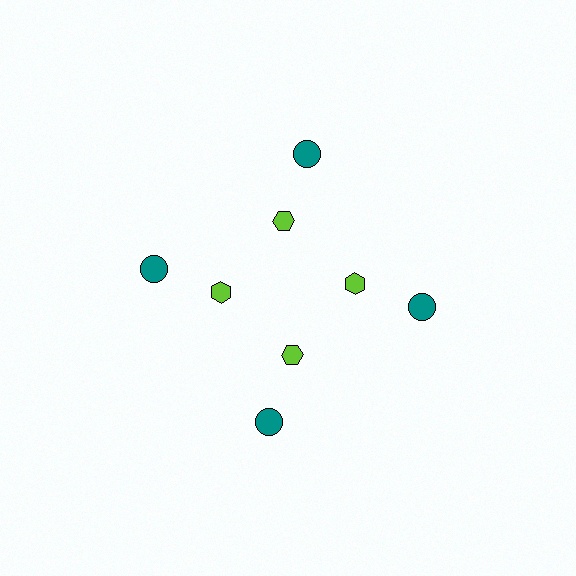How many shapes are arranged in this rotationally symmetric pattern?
There are 8 shapes, arranged in 4 groups of 2.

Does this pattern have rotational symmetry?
Yes, this pattern has 4-fold rotational symmetry. It looks the same after rotating 90 degrees around the center.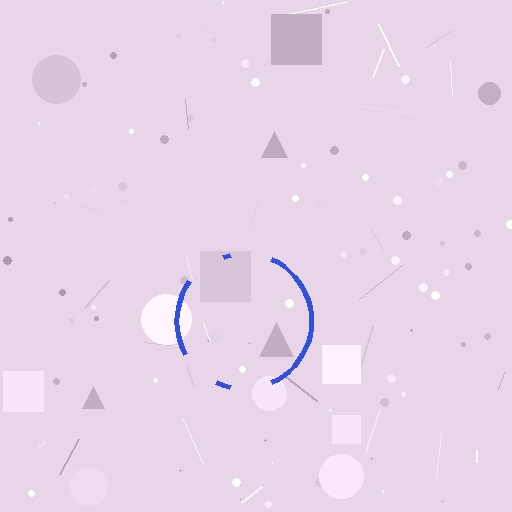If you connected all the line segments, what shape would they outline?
They would outline a circle.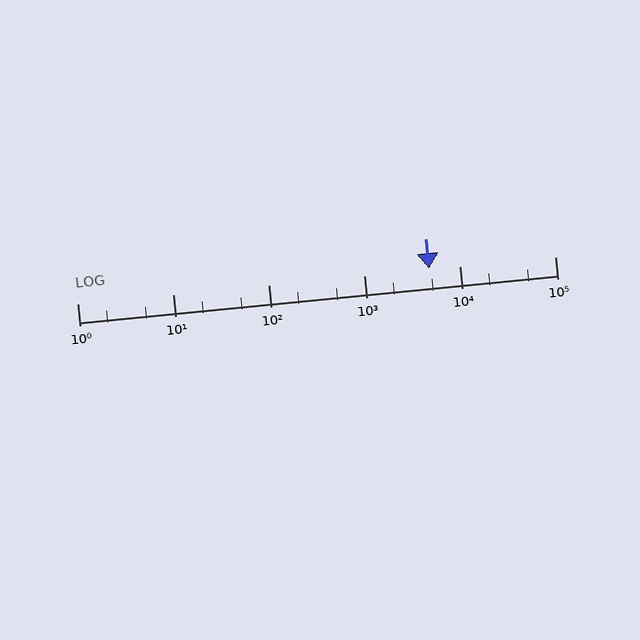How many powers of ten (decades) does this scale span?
The scale spans 5 decades, from 1 to 100000.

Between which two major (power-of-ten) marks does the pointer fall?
The pointer is between 1000 and 10000.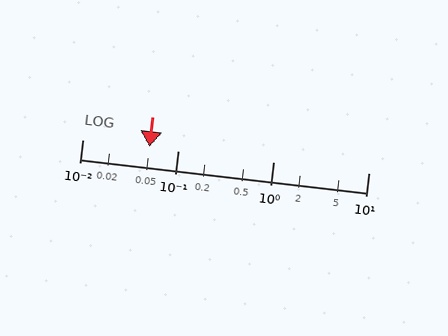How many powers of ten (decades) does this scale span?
The scale spans 3 decades, from 0.01 to 10.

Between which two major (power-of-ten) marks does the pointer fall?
The pointer is between 0.01 and 0.1.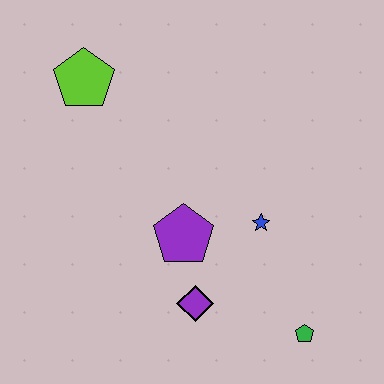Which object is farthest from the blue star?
The lime pentagon is farthest from the blue star.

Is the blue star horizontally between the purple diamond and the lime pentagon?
No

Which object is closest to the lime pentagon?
The purple pentagon is closest to the lime pentagon.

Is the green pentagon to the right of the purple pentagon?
Yes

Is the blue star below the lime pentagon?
Yes